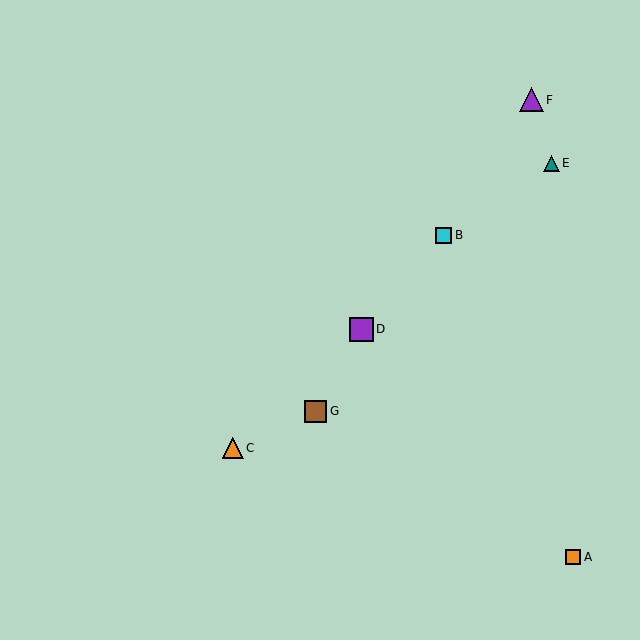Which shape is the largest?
The purple square (labeled D) is the largest.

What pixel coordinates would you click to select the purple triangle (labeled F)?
Click at (531, 100) to select the purple triangle F.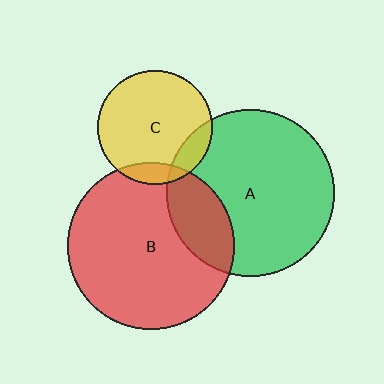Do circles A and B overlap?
Yes.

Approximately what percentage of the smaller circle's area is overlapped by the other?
Approximately 20%.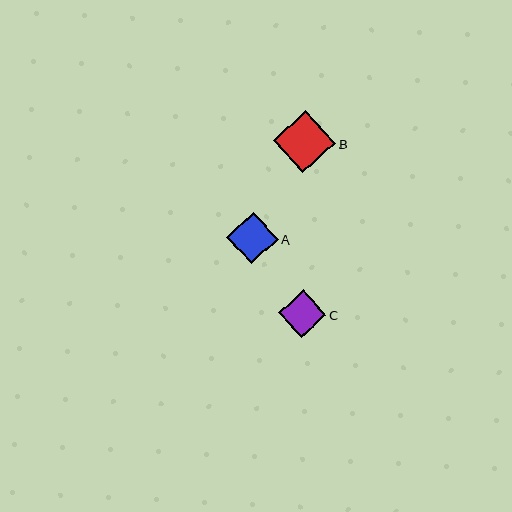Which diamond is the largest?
Diamond B is the largest with a size of approximately 62 pixels.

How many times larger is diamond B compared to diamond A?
Diamond B is approximately 1.2 times the size of diamond A.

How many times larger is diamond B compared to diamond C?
Diamond B is approximately 1.3 times the size of diamond C.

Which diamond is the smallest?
Diamond C is the smallest with a size of approximately 48 pixels.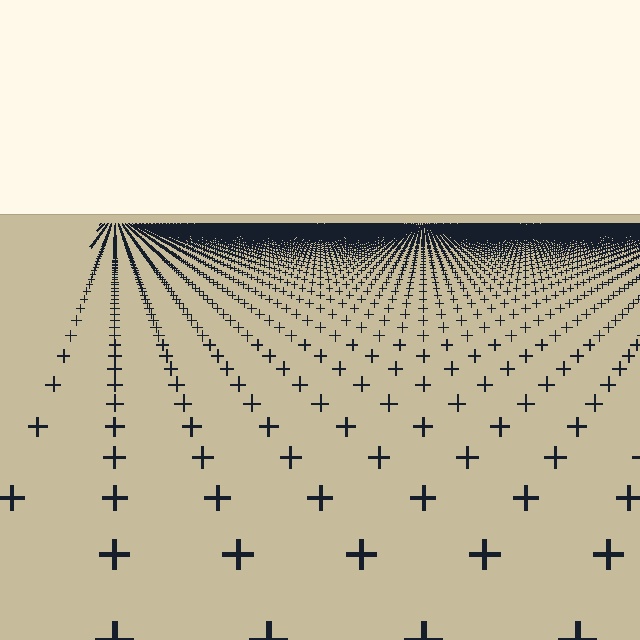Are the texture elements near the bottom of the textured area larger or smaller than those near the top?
Larger. Near the bottom, elements are closer to the viewer and appear at a bigger on-screen size.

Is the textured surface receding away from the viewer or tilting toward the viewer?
The surface is receding away from the viewer. Texture elements get smaller and denser toward the top.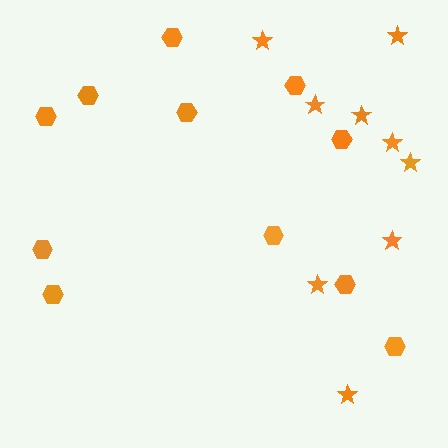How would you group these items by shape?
There are 2 groups: one group of stars (9) and one group of hexagons (11).